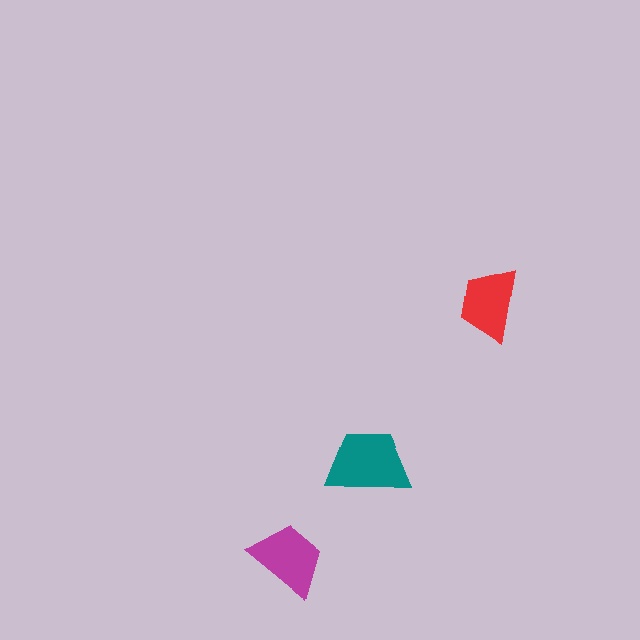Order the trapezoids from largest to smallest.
the teal one, the magenta one, the red one.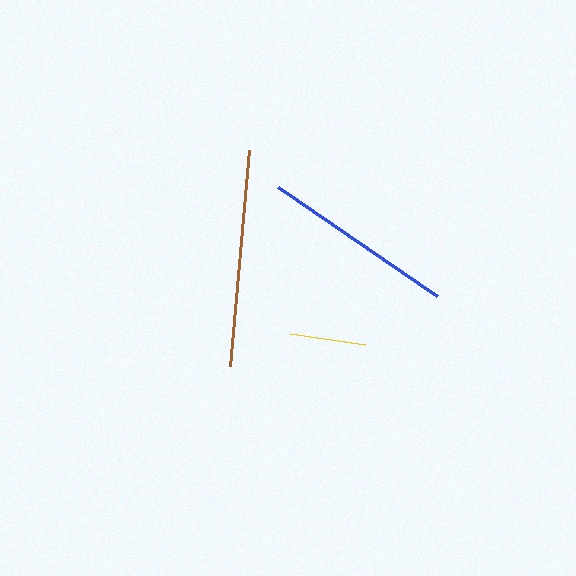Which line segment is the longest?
The brown line is the longest at approximately 217 pixels.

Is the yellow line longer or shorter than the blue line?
The blue line is longer than the yellow line.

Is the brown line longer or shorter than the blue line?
The brown line is longer than the blue line.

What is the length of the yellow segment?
The yellow segment is approximately 75 pixels long.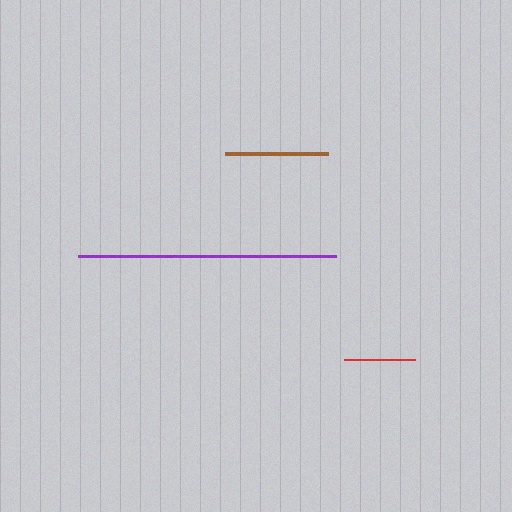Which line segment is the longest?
The purple line is the longest at approximately 258 pixels.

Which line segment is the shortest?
The red line is the shortest at approximately 71 pixels.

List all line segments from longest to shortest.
From longest to shortest: purple, brown, red.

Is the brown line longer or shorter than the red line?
The brown line is longer than the red line.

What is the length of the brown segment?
The brown segment is approximately 102 pixels long.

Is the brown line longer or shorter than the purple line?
The purple line is longer than the brown line.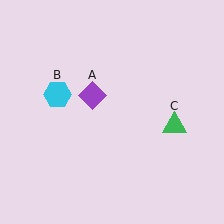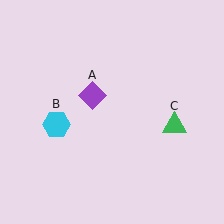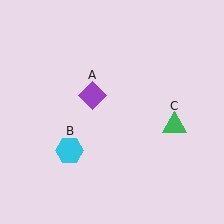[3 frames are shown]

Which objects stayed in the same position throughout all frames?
Purple diamond (object A) and green triangle (object C) remained stationary.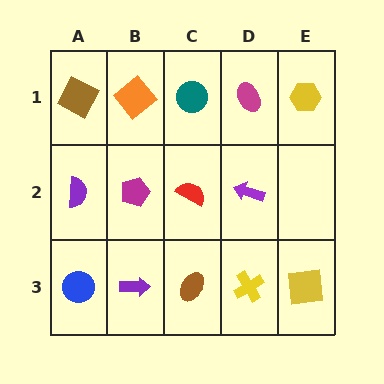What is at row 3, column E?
A yellow square.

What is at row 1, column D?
A magenta ellipse.